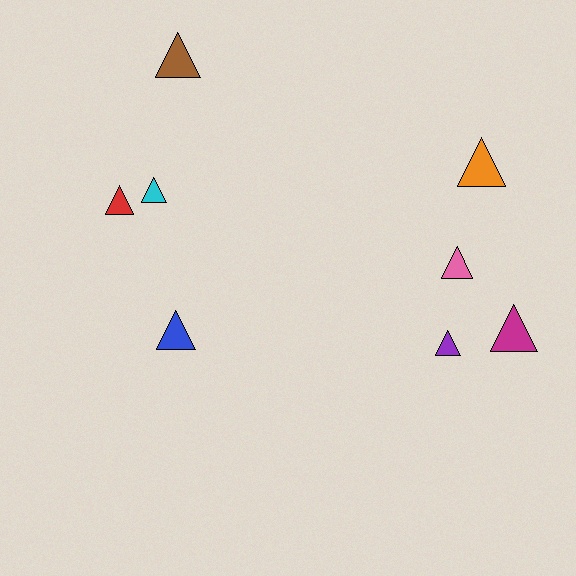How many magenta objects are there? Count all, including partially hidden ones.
There is 1 magenta object.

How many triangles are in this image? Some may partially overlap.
There are 8 triangles.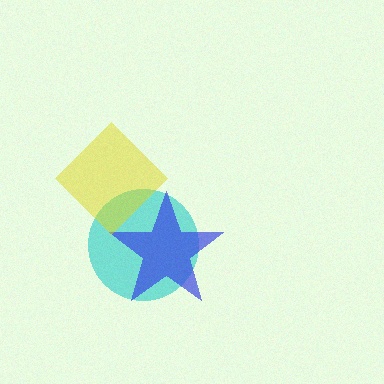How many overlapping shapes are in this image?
There are 3 overlapping shapes in the image.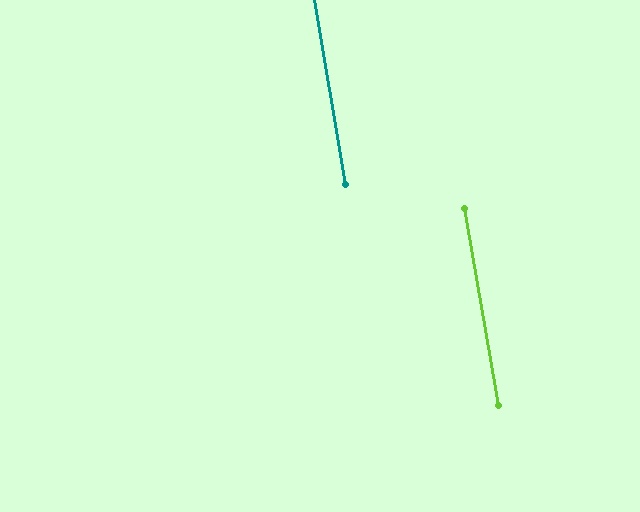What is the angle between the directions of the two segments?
Approximately 0 degrees.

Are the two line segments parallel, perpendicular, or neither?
Parallel — their directions differ by only 0.4°.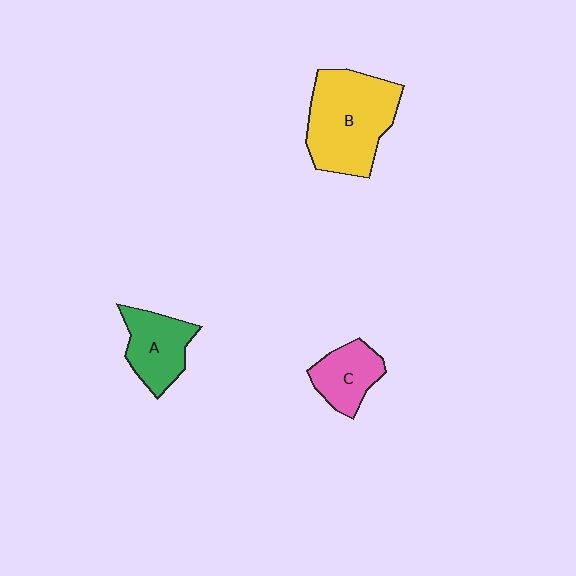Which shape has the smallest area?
Shape C (pink).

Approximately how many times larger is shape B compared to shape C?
Approximately 2.1 times.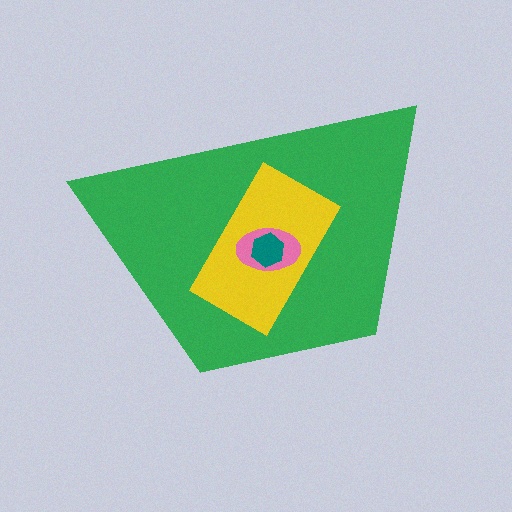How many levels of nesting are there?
4.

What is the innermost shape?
The teal hexagon.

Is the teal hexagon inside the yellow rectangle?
Yes.